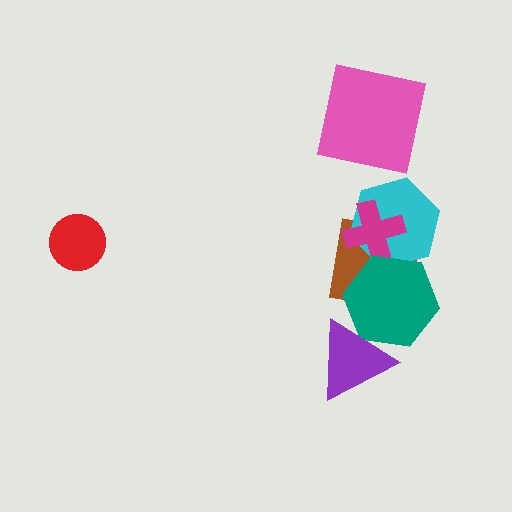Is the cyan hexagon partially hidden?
Yes, it is partially covered by another shape.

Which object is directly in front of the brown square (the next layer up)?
The cyan hexagon is directly in front of the brown square.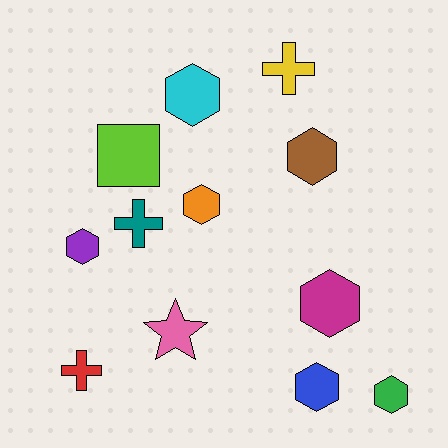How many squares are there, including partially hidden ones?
There is 1 square.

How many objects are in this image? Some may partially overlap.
There are 12 objects.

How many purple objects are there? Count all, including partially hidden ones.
There is 1 purple object.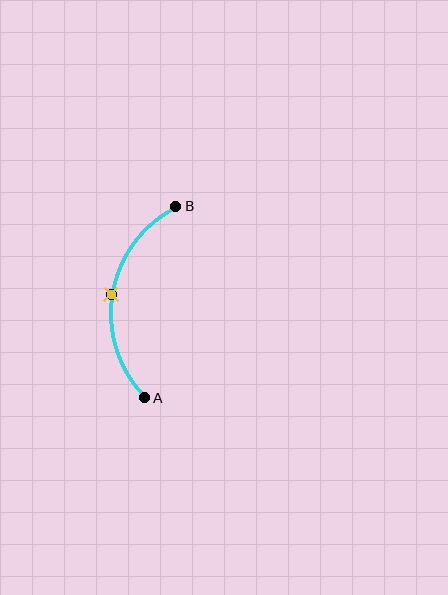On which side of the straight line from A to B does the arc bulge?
The arc bulges to the left of the straight line connecting A and B.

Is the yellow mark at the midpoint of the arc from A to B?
Yes. The yellow mark lies on the arc at equal arc-length from both A and B — it is the arc midpoint.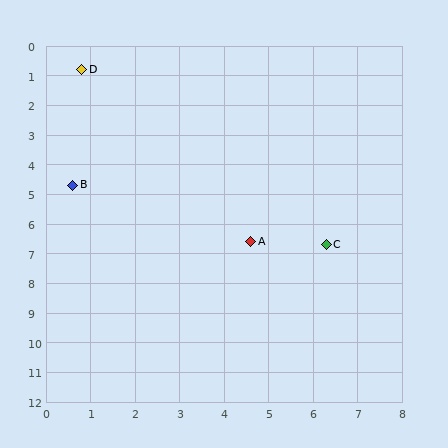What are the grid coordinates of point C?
Point C is at approximately (6.3, 6.7).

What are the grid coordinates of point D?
Point D is at approximately (0.8, 0.8).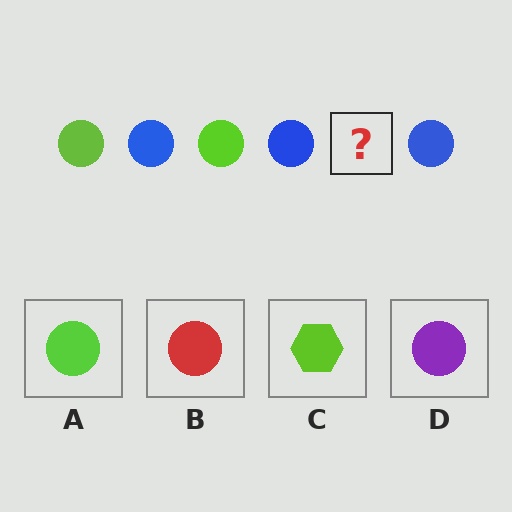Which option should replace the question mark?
Option A.